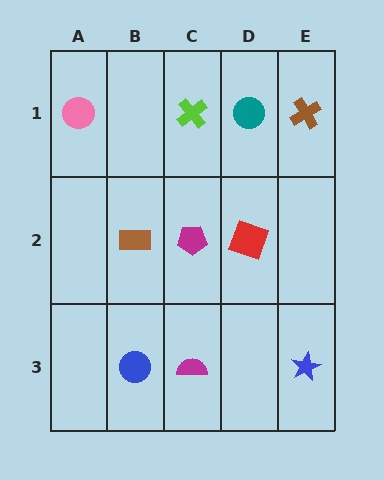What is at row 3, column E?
A blue star.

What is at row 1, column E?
A brown cross.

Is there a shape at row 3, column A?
No, that cell is empty.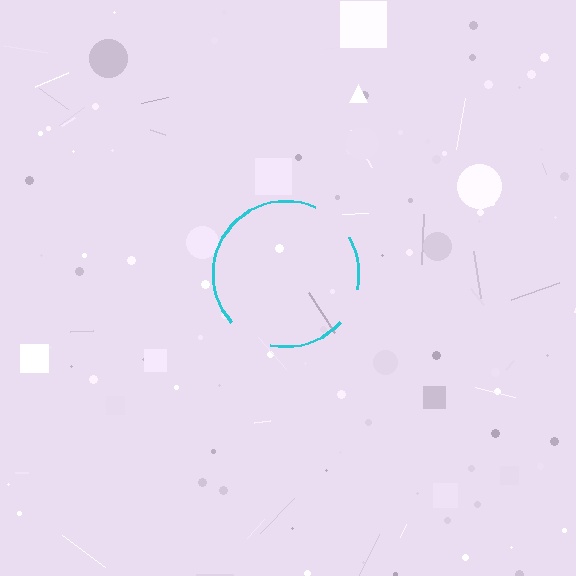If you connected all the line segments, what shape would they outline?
They would outline a circle.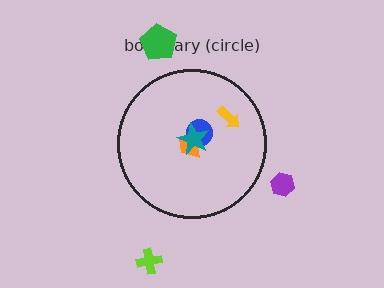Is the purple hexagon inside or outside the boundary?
Outside.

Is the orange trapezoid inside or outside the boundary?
Inside.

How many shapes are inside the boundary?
4 inside, 3 outside.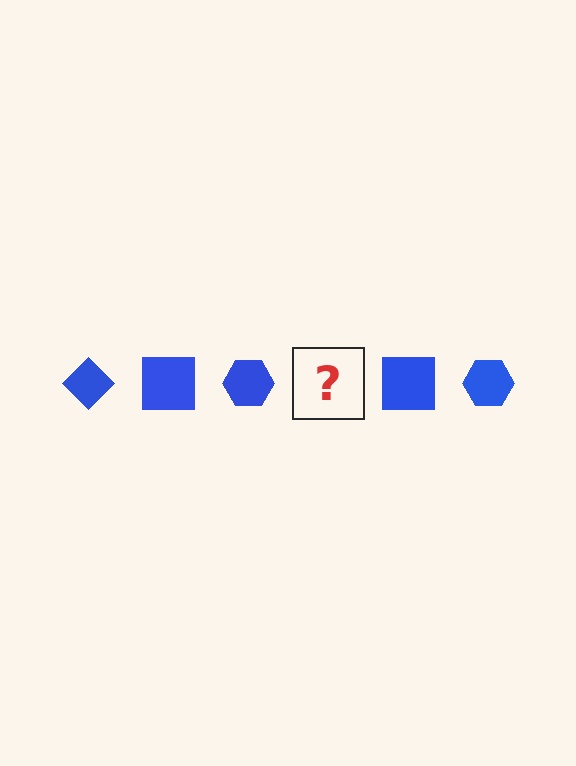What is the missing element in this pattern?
The missing element is a blue diamond.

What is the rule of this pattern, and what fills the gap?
The rule is that the pattern cycles through diamond, square, hexagon shapes in blue. The gap should be filled with a blue diamond.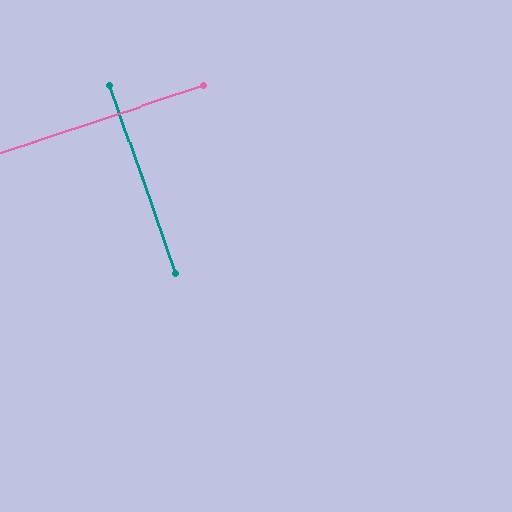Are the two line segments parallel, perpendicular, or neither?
Perpendicular — they meet at approximately 89°.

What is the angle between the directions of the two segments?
Approximately 89 degrees.